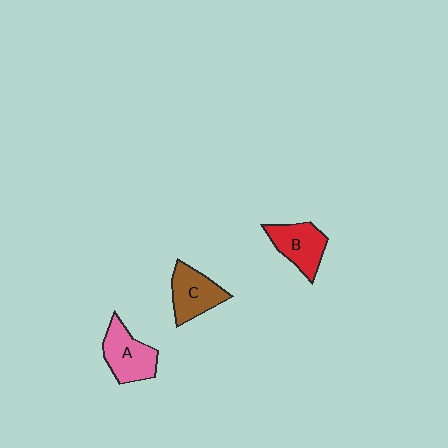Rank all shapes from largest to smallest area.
From largest to smallest: A (pink), C (brown), B (red).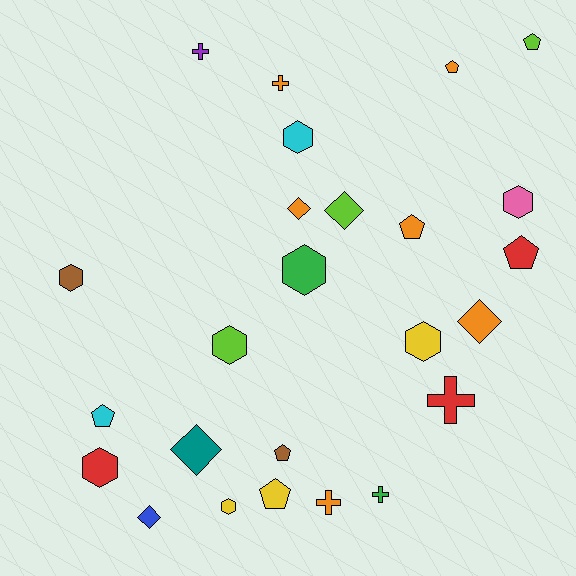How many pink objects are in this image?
There is 1 pink object.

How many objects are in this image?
There are 25 objects.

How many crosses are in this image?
There are 5 crosses.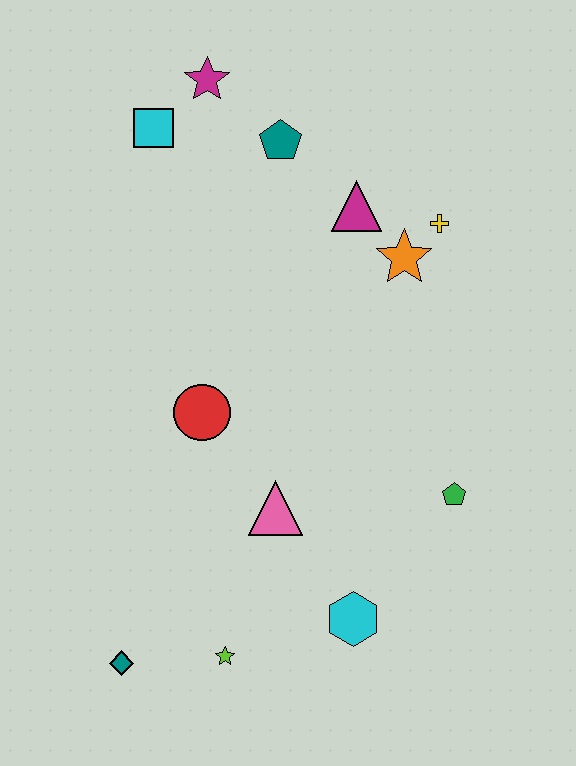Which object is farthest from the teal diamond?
The magenta star is farthest from the teal diamond.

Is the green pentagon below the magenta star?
Yes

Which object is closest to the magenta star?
The cyan square is closest to the magenta star.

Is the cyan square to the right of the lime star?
No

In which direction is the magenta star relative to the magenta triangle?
The magenta star is to the left of the magenta triangle.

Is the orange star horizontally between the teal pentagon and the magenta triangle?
No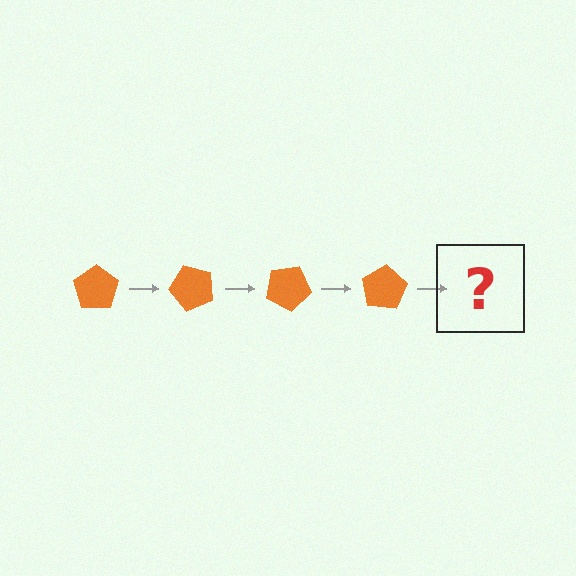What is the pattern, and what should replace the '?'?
The pattern is that the pentagon rotates 50 degrees each step. The '?' should be an orange pentagon rotated 200 degrees.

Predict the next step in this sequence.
The next step is an orange pentagon rotated 200 degrees.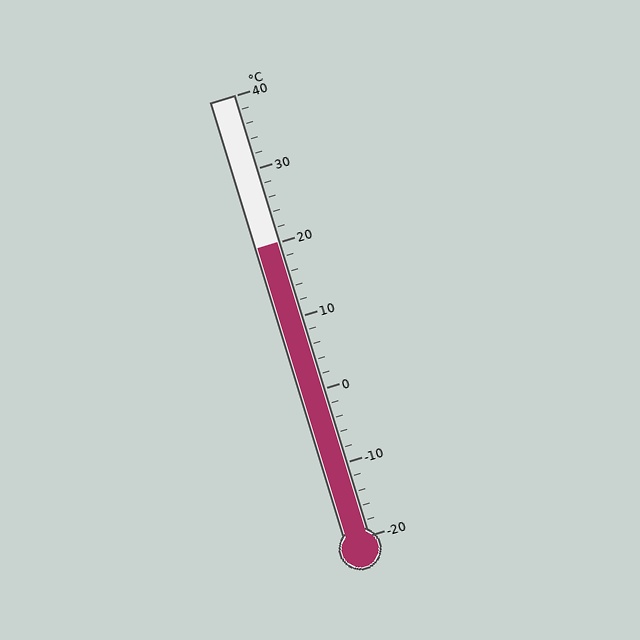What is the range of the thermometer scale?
The thermometer scale ranges from -20°C to 40°C.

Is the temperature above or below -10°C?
The temperature is above -10°C.